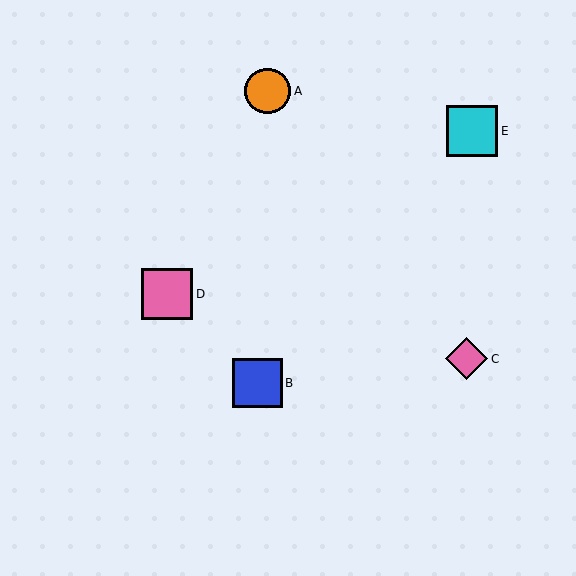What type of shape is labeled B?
Shape B is a blue square.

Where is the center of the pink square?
The center of the pink square is at (167, 294).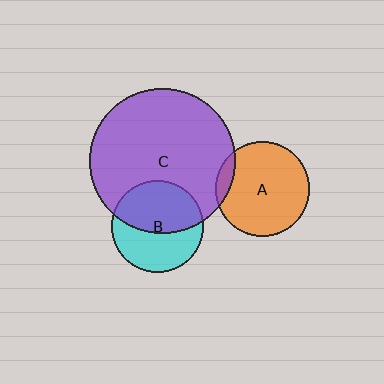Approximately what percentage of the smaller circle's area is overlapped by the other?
Approximately 10%.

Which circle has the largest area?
Circle C (purple).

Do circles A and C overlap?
Yes.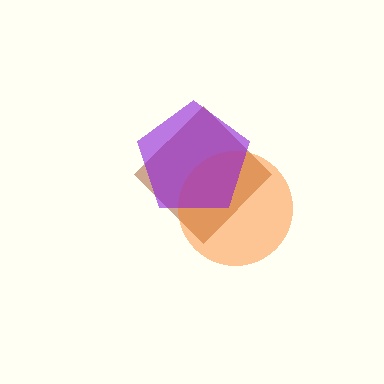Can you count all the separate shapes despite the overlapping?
Yes, there are 3 separate shapes.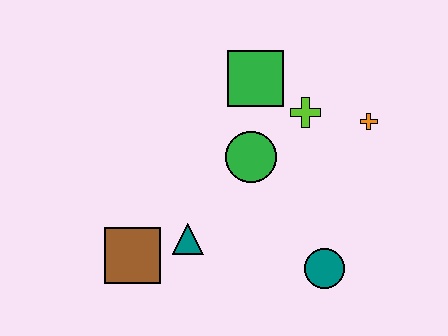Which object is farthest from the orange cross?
The brown square is farthest from the orange cross.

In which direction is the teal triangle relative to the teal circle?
The teal triangle is to the left of the teal circle.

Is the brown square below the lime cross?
Yes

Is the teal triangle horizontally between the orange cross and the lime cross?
No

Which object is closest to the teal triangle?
The brown square is closest to the teal triangle.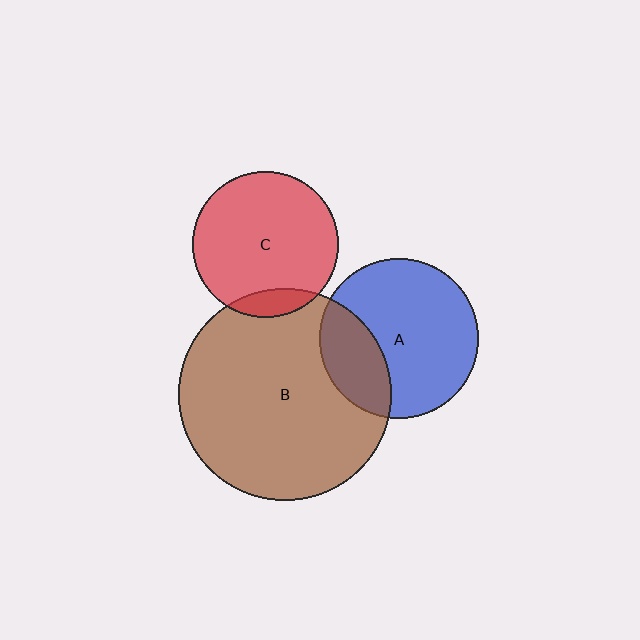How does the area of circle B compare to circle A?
Approximately 1.8 times.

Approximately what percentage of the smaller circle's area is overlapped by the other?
Approximately 25%.